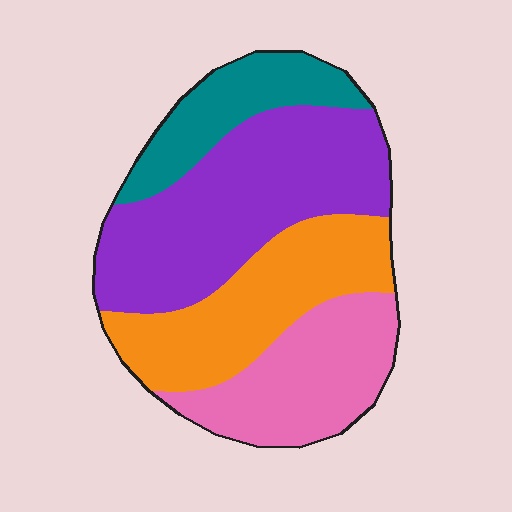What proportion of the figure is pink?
Pink covers 22% of the figure.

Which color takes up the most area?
Purple, at roughly 35%.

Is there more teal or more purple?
Purple.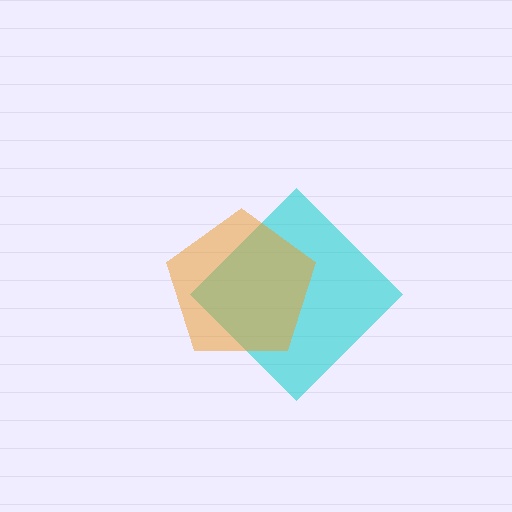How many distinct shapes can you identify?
There are 2 distinct shapes: a cyan diamond, an orange pentagon.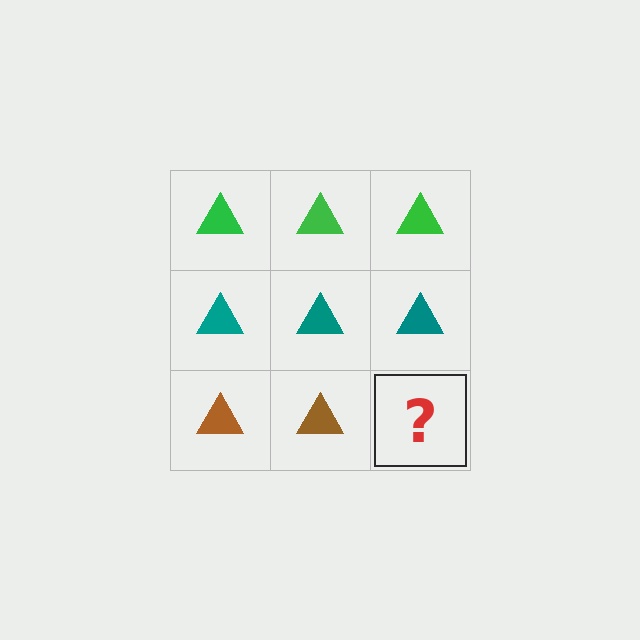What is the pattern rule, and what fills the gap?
The rule is that each row has a consistent color. The gap should be filled with a brown triangle.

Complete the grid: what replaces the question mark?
The question mark should be replaced with a brown triangle.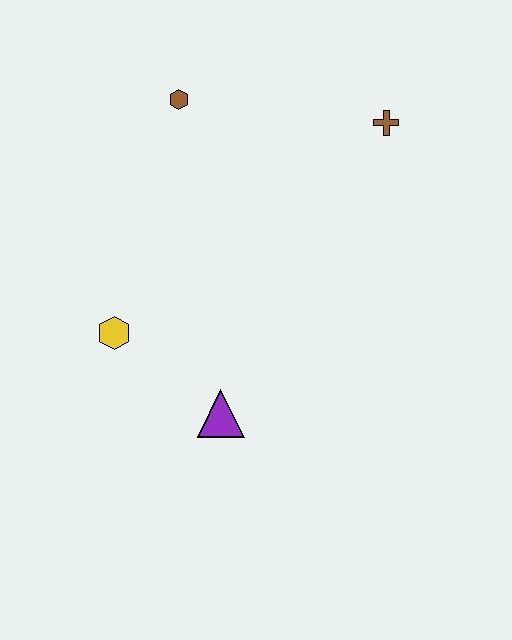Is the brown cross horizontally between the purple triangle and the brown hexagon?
No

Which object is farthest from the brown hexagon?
The purple triangle is farthest from the brown hexagon.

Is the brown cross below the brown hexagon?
Yes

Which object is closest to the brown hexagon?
The brown cross is closest to the brown hexagon.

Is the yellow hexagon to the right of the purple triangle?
No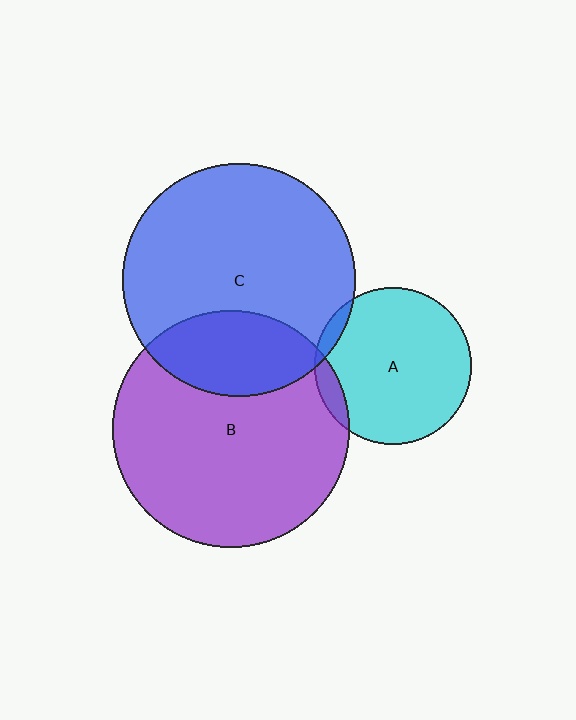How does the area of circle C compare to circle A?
Approximately 2.2 times.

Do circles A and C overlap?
Yes.